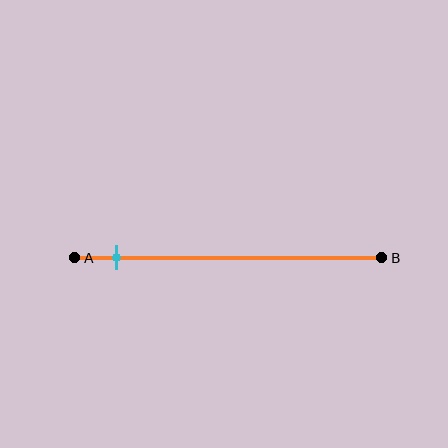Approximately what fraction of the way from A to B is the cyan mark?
The cyan mark is approximately 15% of the way from A to B.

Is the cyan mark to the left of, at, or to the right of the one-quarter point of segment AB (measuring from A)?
The cyan mark is to the left of the one-quarter point of segment AB.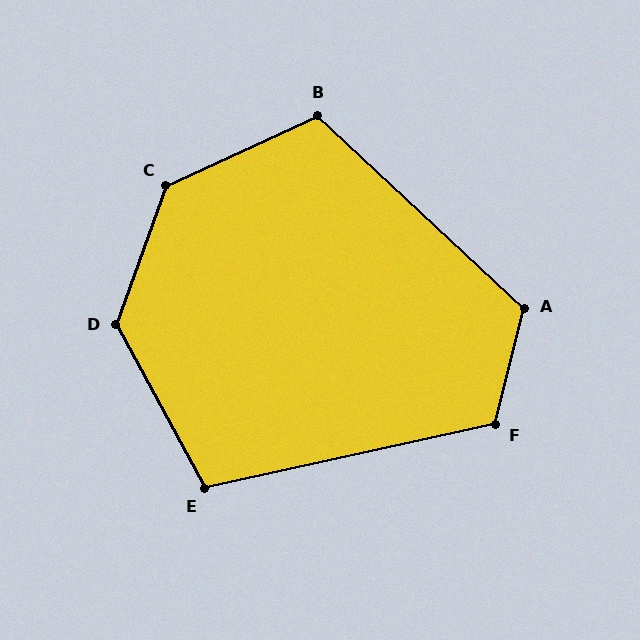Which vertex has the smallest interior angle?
E, at approximately 106 degrees.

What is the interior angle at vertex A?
Approximately 119 degrees (obtuse).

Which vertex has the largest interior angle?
C, at approximately 135 degrees.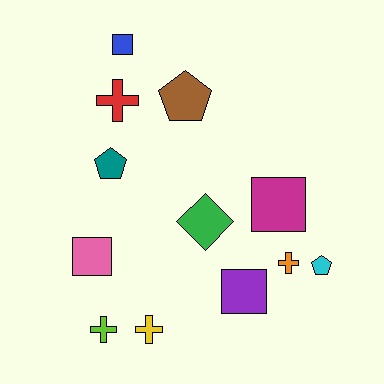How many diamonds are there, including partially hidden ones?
There is 1 diamond.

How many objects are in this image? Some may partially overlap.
There are 12 objects.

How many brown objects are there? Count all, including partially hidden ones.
There is 1 brown object.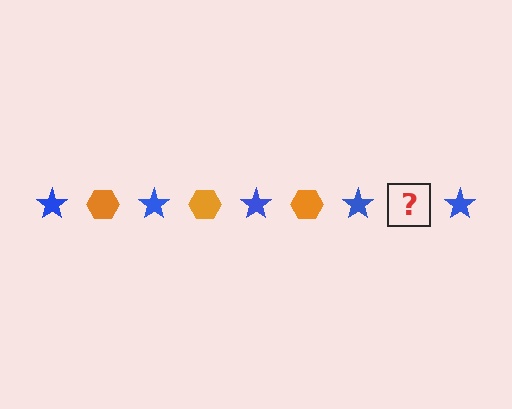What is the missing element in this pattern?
The missing element is an orange hexagon.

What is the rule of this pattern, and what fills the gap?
The rule is that the pattern alternates between blue star and orange hexagon. The gap should be filled with an orange hexagon.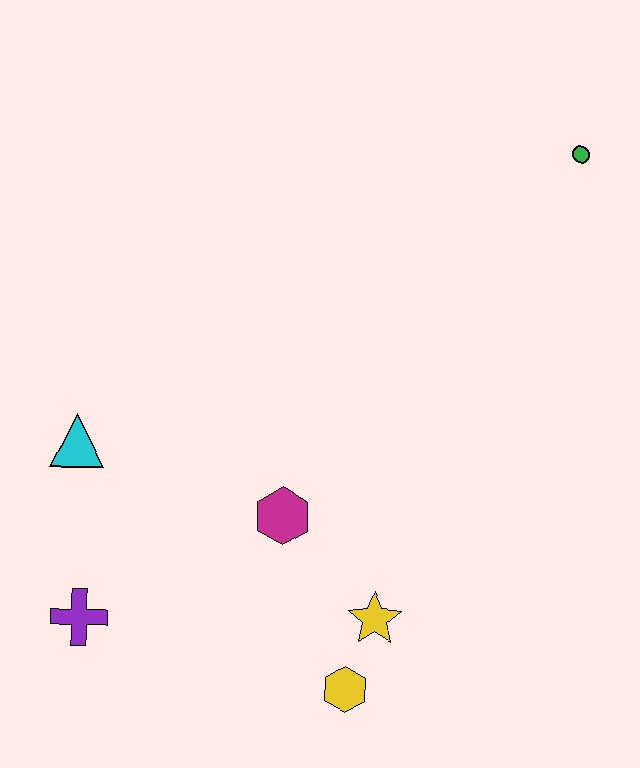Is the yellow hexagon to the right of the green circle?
No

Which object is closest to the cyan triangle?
The purple cross is closest to the cyan triangle.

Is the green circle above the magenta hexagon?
Yes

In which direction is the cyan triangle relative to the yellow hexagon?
The cyan triangle is to the left of the yellow hexagon.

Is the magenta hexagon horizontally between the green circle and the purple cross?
Yes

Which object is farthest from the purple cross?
The green circle is farthest from the purple cross.